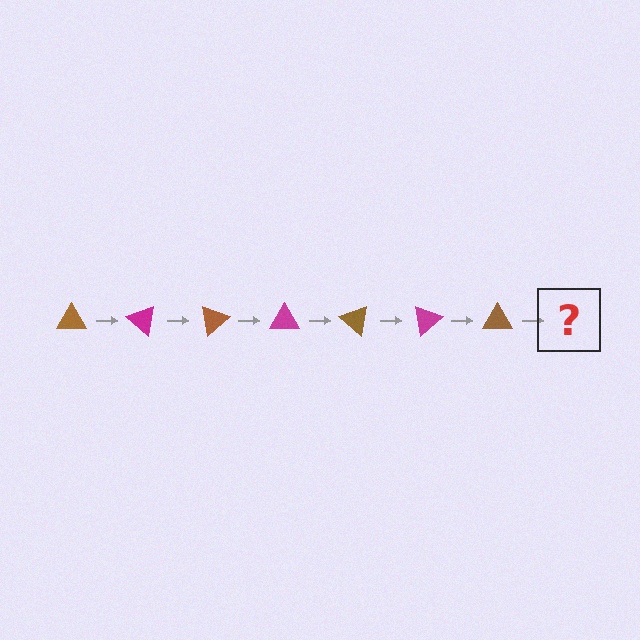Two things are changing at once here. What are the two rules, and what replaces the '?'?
The two rules are that it rotates 40 degrees each step and the color cycles through brown and magenta. The '?' should be a magenta triangle, rotated 280 degrees from the start.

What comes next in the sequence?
The next element should be a magenta triangle, rotated 280 degrees from the start.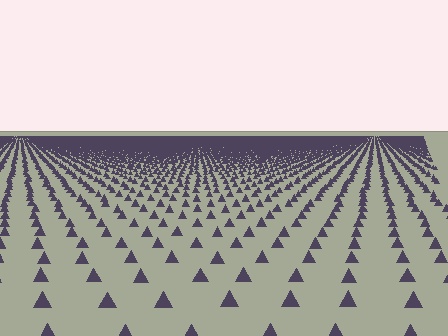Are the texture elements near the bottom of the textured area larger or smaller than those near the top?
Larger. Near the bottom, elements are closer to the viewer and appear at a bigger on-screen size.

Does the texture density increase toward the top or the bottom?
Density increases toward the top.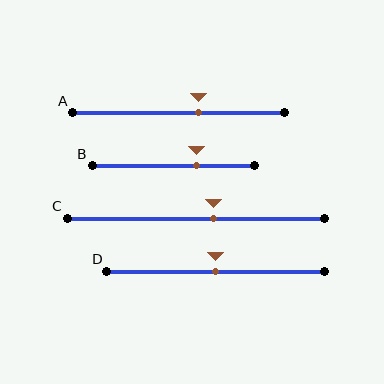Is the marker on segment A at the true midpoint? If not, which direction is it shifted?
No, the marker on segment A is shifted to the right by about 9% of the segment length.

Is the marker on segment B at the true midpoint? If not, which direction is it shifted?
No, the marker on segment B is shifted to the right by about 14% of the segment length.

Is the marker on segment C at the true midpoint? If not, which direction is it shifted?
No, the marker on segment C is shifted to the right by about 7% of the segment length.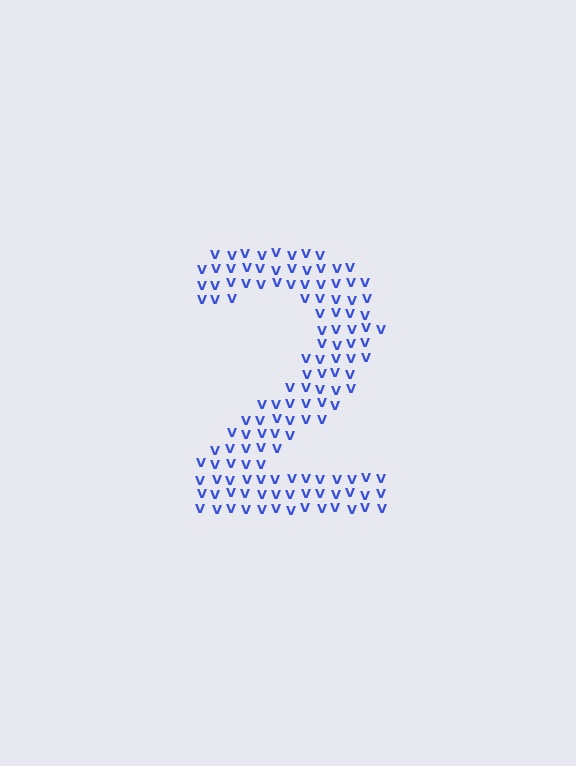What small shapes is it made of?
It is made of small letter V's.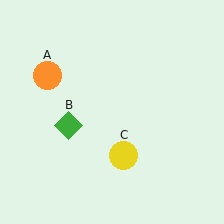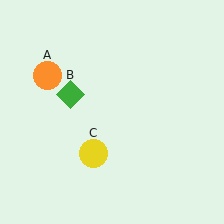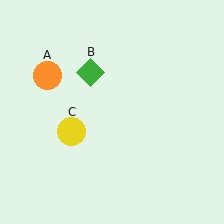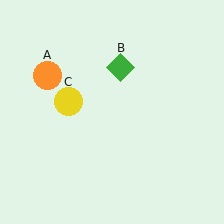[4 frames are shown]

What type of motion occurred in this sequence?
The green diamond (object B), yellow circle (object C) rotated clockwise around the center of the scene.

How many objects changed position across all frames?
2 objects changed position: green diamond (object B), yellow circle (object C).